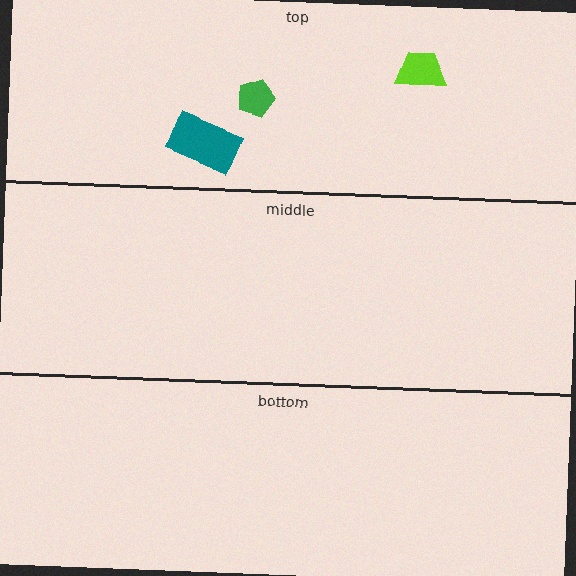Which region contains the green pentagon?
The top region.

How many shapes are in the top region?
3.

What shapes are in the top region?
The lime trapezoid, the teal rectangle, the green pentagon.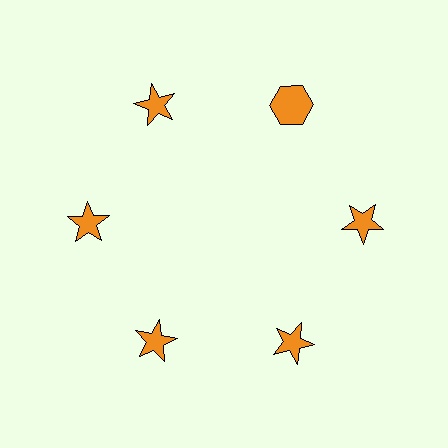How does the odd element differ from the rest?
It has a different shape: hexagon instead of star.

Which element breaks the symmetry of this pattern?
The orange hexagon at roughly the 1 o'clock position breaks the symmetry. All other shapes are orange stars.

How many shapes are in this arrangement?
There are 6 shapes arranged in a ring pattern.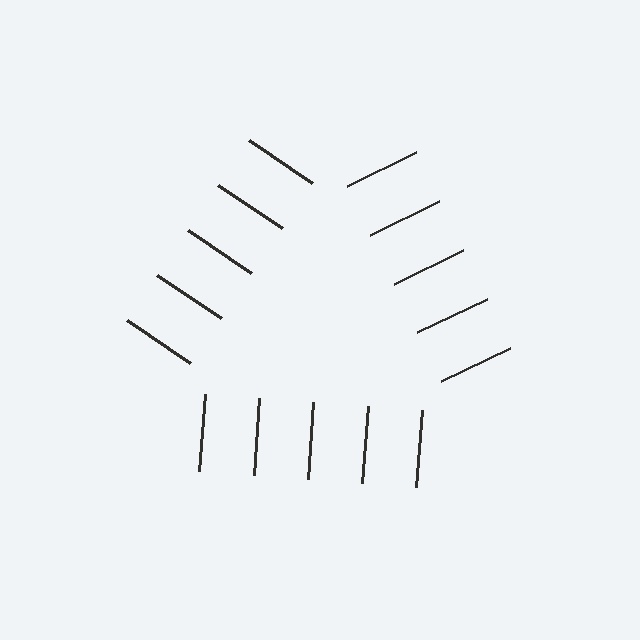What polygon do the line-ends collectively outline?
An illusory triangle — the line segments terminate on its edges but no continuous stroke is drawn.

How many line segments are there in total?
15 — 5 along each of the 3 edges.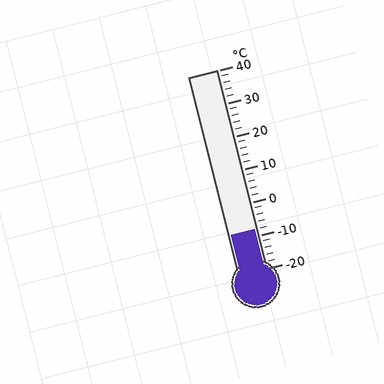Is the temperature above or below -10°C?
The temperature is above -10°C.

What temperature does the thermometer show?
The thermometer shows approximately -8°C.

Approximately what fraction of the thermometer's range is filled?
The thermometer is filled to approximately 20% of its range.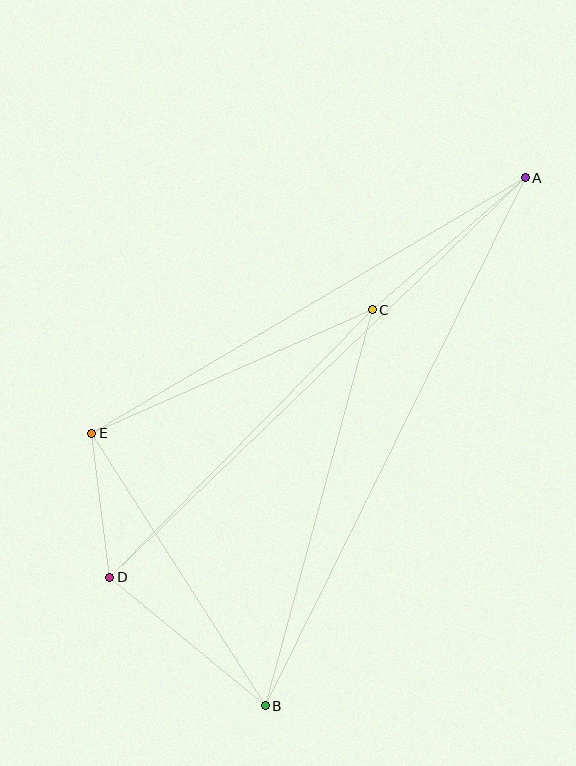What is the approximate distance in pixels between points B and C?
The distance between B and C is approximately 410 pixels.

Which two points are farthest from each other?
Points A and B are farthest from each other.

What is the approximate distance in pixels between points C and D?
The distance between C and D is approximately 375 pixels.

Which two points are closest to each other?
Points D and E are closest to each other.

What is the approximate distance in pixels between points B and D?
The distance between B and D is approximately 202 pixels.